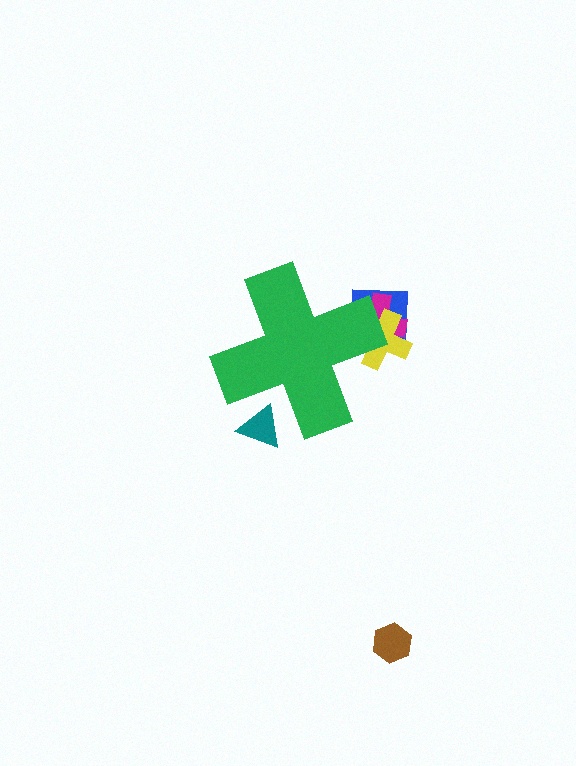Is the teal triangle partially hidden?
Yes, the teal triangle is partially hidden behind the green cross.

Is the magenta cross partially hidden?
Yes, the magenta cross is partially hidden behind the green cross.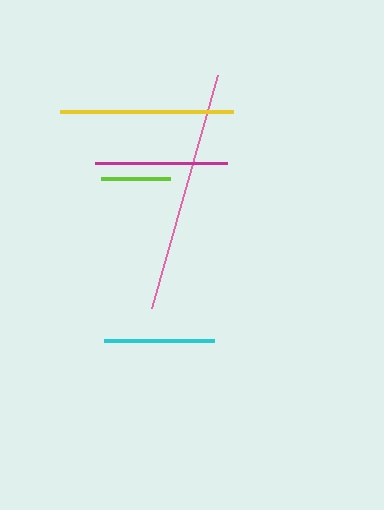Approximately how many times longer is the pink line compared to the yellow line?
The pink line is approximately 1.4 times the length of the yellow line.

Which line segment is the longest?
The pink line is the longest at approximately 242 pixels.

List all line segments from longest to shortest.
From longest to shortest: pink, yellow, magenta, cyan, lime.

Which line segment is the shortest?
The lime line is the shortest at approximately 69 pixels.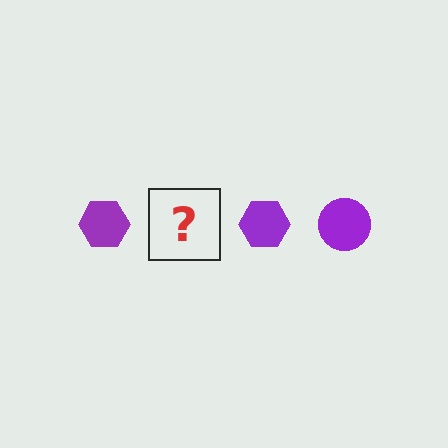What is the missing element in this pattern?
The missing element is a purple circle.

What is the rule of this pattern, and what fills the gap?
The rule is that the pattern cycles through hexagon, circle shapes in purple. The gap should be filled with a purple circle.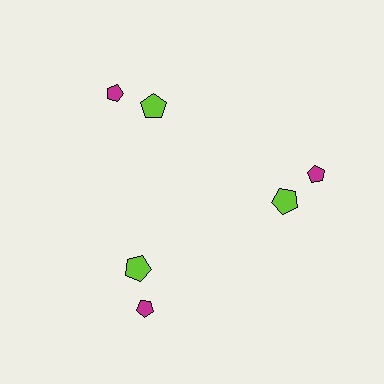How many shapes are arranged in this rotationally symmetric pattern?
There are 6 shapes, arranged in 3 groups of 2.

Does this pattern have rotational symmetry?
Yes, this pattern has 3-fold rotational symmetry. It looks the same after rotating 120 degrees around the center.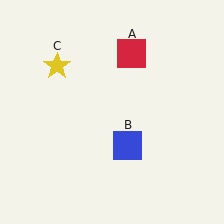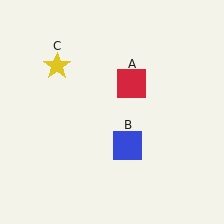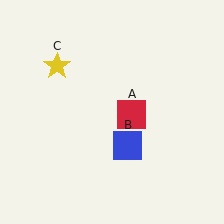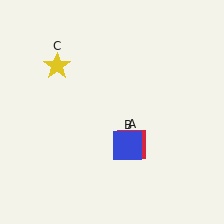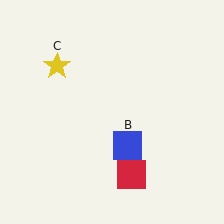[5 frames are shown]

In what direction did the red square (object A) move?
The red square (object A) moved down.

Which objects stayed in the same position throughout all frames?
Blue square (object B) and yellow star (object C) remained stationary.